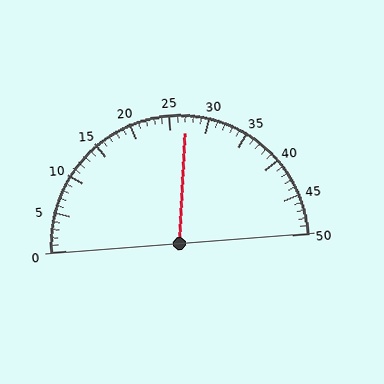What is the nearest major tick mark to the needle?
The nearest major tick mark is 25.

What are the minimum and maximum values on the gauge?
The gauge ranges from 0 to 50.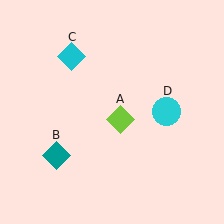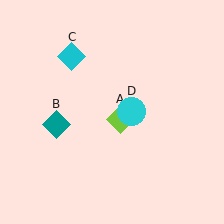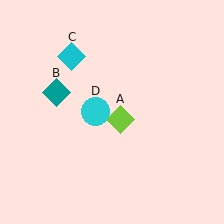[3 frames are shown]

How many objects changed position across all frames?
2 objects changed position: teal diamond (object B), cyan circle (object D).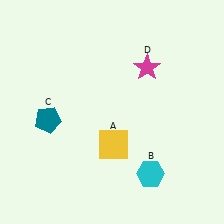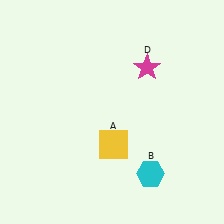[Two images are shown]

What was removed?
The teal pentagon (C) was removed in Image 2.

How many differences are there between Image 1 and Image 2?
There is 1 difference between the two images.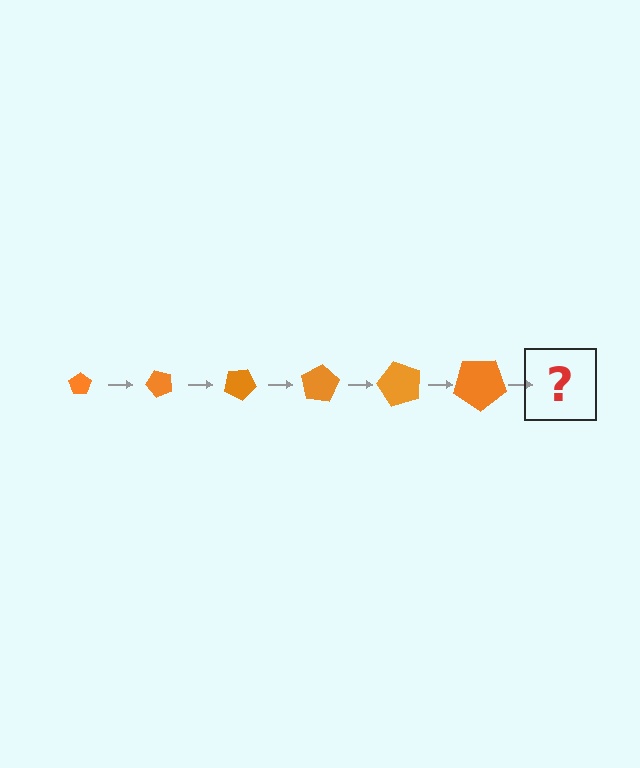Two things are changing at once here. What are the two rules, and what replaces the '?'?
The two rules are that the pentagon grows larger each step and it rotates 50 degrees each step. The '?' should be a pentagon, larger than the previous one and rotated 300 degrees from the start.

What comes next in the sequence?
The next element should be a pentagon, larger than the previous one and rotated 300 degrees from the start.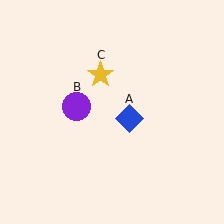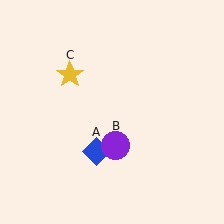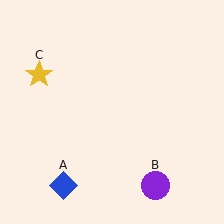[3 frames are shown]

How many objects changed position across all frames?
3 objects changed position: blue diamond (object A), purple circle (object B), yellow star (object C).